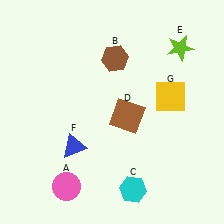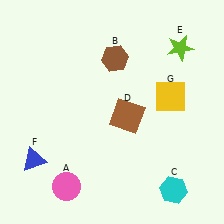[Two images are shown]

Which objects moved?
The objects that moved are: the cyan hexagon (C), the blue triangle (F).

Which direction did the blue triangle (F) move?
The blue triangle (F) moved left.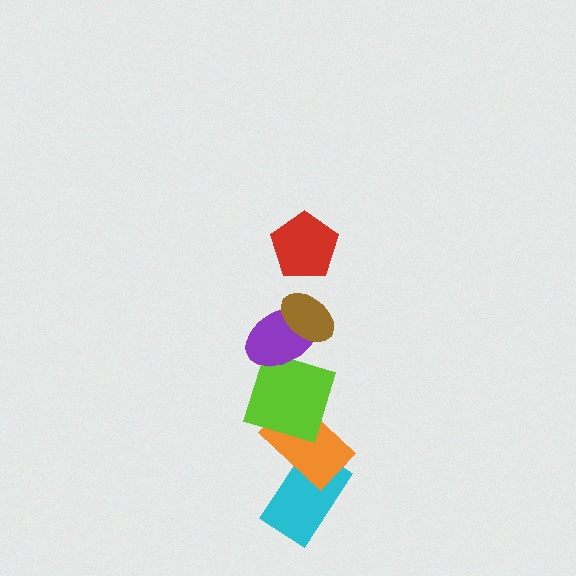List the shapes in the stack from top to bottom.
From top to bottom: the red pentagon, the brown ellipse, the purple ellipse, the lime square, the orange rectangle, the cyan rectangle.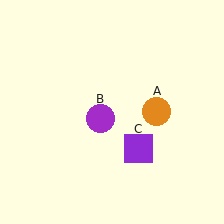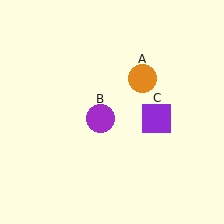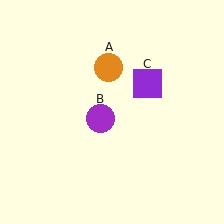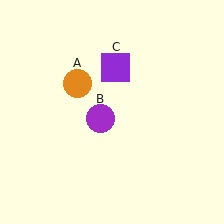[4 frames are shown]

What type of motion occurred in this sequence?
The orange circle (object A), purple square (object C) rotated counterclockwise around the center of the scene.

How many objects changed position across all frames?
2 objects changed position: orange circle (object A), purple square (object C).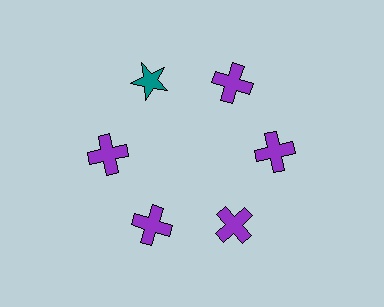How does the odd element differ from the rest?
It differs in both color (teal instead of purple) and shape (star instead of cross).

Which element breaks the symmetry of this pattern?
The teal star at roughly the 11 o'clock position breaks the symmetry. All other shapes are purple crosses.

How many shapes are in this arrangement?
There are 6 shapes arranged in a ring pattern.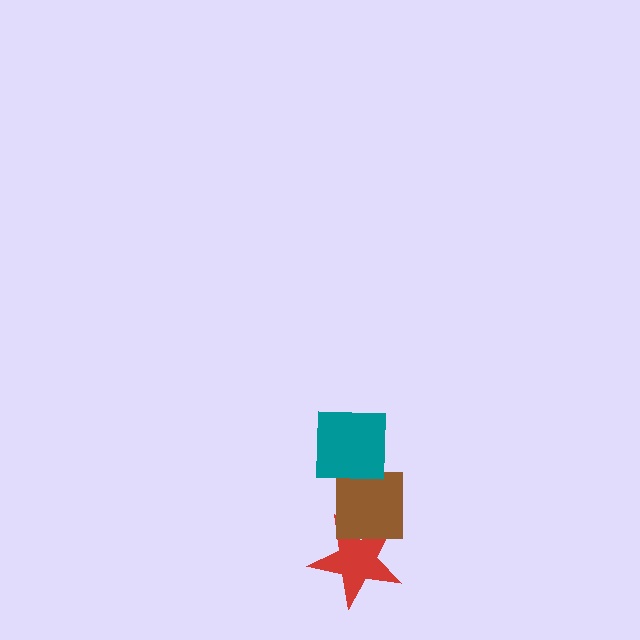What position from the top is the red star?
The red star is 3rd from the top.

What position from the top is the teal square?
The teal square is 1st from the top.